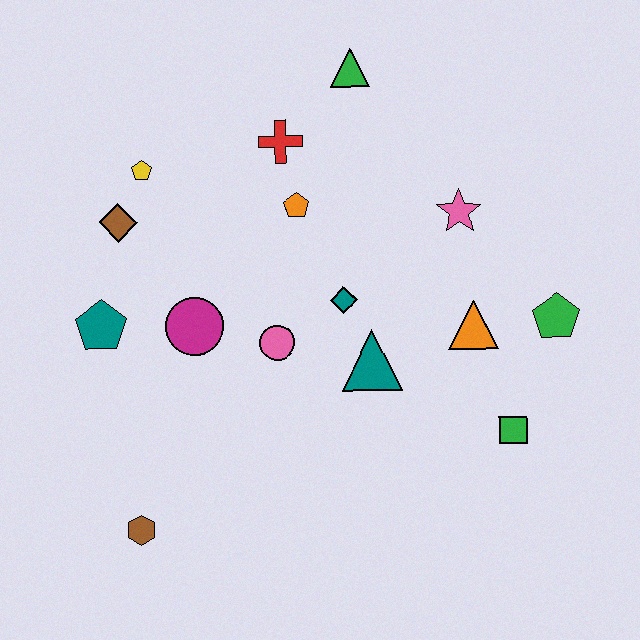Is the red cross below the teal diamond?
No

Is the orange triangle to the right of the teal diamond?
Yes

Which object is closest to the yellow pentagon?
The brown diamond is closest to the yellow pentagon.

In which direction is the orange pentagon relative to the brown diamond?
The orange pentagon is to the right of the brown diamond.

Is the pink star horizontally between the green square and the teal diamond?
Yes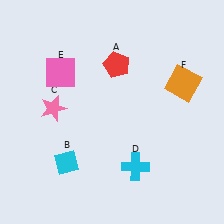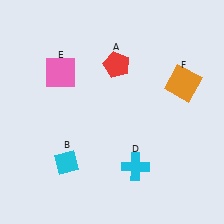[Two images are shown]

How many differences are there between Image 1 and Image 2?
There is 1 difference between the two images.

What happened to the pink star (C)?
The pink star (C) was removed in Image 2. It was in the top-left area of Image 1.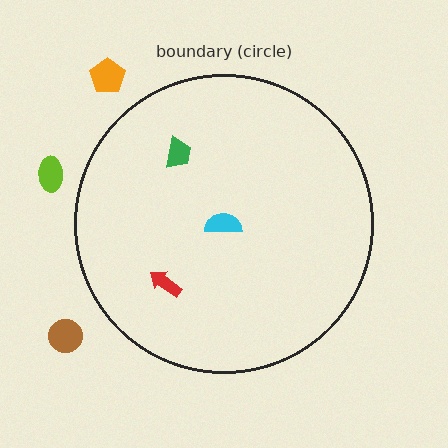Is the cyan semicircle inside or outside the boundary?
Inside.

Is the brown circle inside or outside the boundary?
Outside.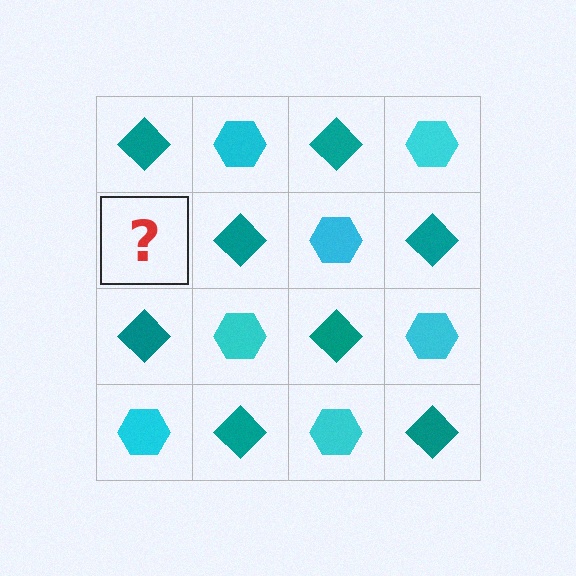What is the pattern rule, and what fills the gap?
The rule is that it alternates teal diamond and cyan hexagon in a checkerboard pattern. The gap should be filled with a cyan hexagon.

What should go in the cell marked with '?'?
The missing cell should contain a cyan hexagon.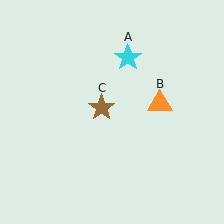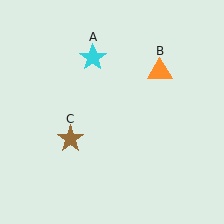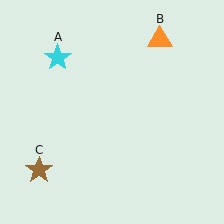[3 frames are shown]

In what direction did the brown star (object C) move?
The brown star (object C) moved down and to the left.